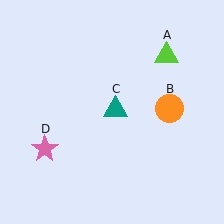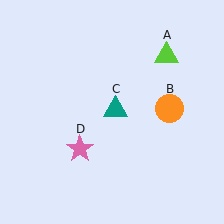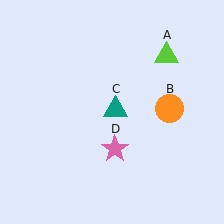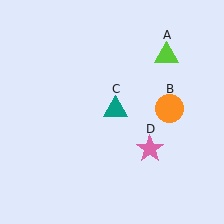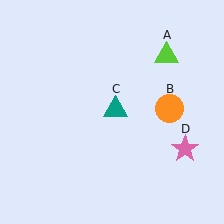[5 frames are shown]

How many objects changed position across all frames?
1 object changed position: pink star (object D).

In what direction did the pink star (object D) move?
The pink star (object D) moved right.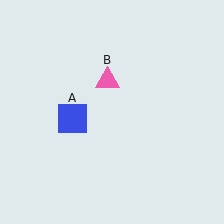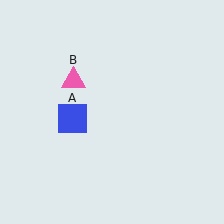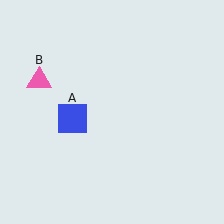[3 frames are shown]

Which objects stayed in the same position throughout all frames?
Blue square (object A) remained stationary.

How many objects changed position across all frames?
1 object changed position: pink triangle (object B).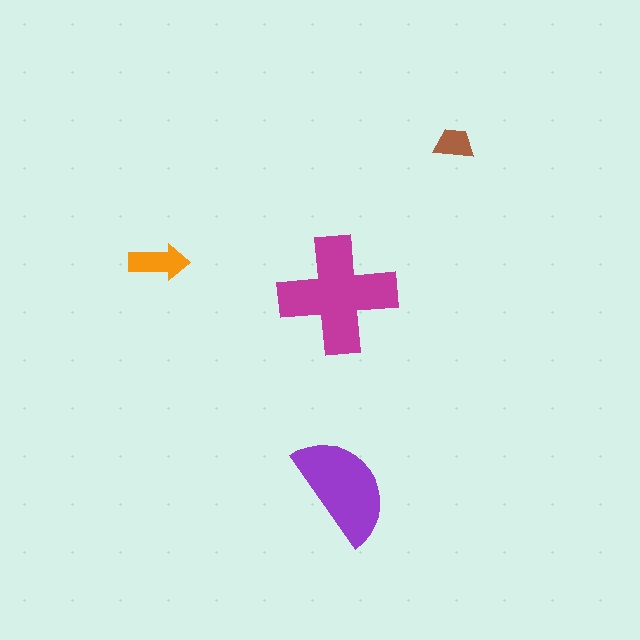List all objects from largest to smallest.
The magenta cross, the purple semicircle, the orange arrow, the brown trapezoid.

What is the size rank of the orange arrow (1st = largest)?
3rd.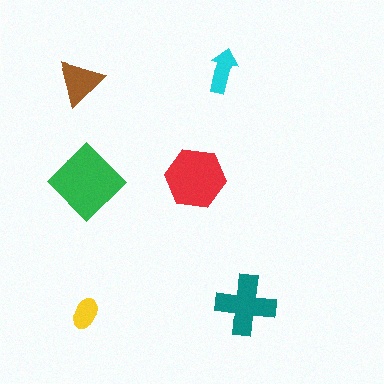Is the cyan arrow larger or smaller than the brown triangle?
Smaller.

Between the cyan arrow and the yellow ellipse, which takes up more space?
The cyan arrow.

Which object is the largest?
The green diamond.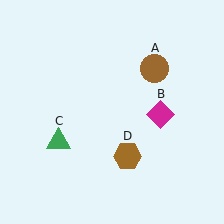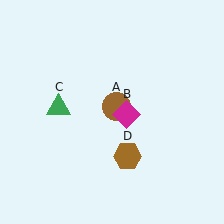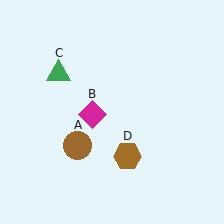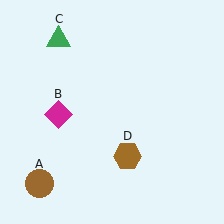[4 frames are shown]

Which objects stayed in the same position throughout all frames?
Brown hexagon (object D) remained stationary.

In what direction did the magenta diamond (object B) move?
The magenta diamond (object B) moved left.